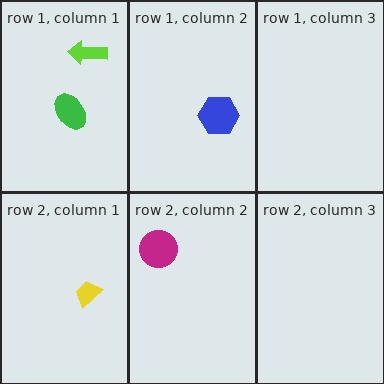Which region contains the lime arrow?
The row 1, column 1 region.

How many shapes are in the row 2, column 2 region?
1.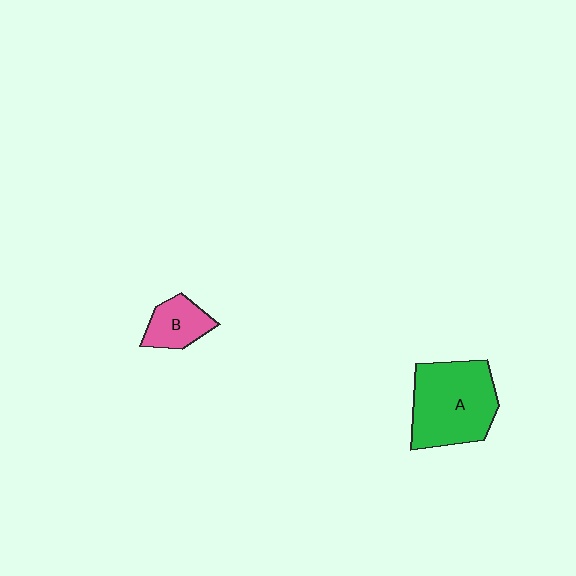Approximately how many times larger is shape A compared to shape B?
Approximately 2.4 times.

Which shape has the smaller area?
Shape B (pink).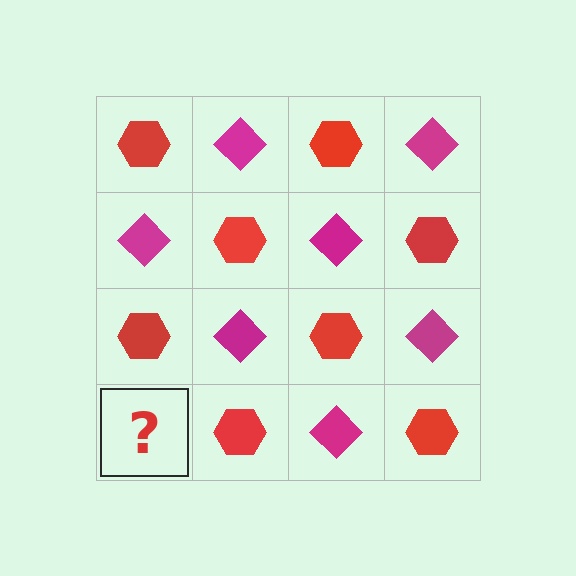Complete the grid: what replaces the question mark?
The question mark should be replaced with a magenta diamond.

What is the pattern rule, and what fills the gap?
The rule is that it alternates red hexagon and magenta diamond in a checkerboard pattern. The gap should be filled with a magenta diamond.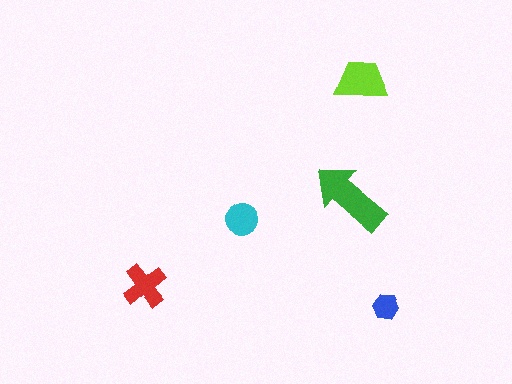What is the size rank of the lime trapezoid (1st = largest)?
2nd.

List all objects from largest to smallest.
The green arrow, the lime trapezoid, the red cross, the cyan circle, the blue hexagon.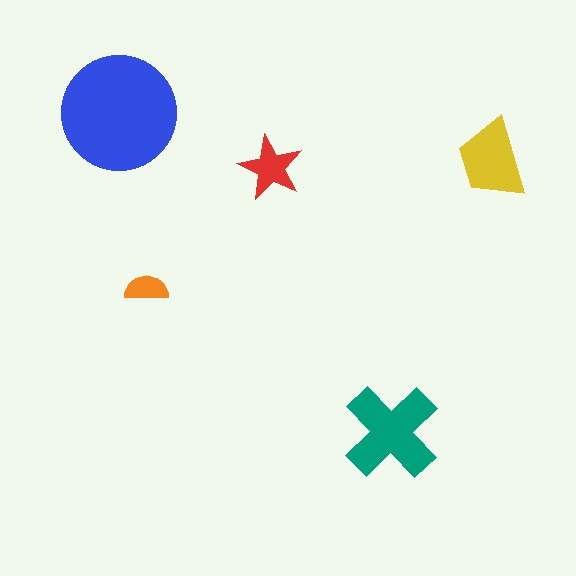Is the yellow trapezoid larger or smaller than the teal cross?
Smaller.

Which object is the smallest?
The orange semicircle.